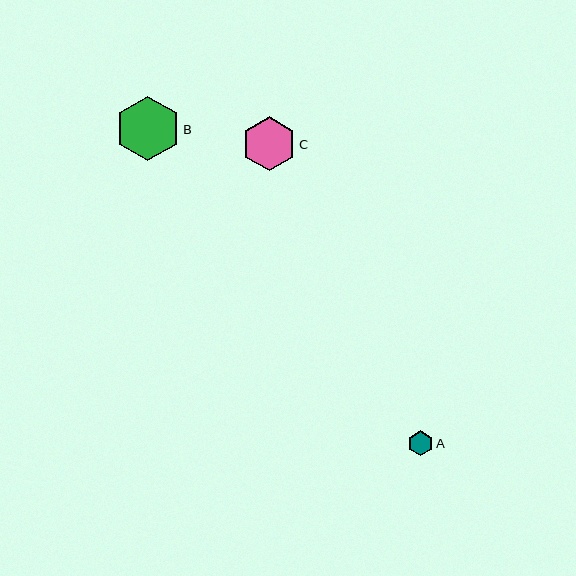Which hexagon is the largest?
Hexagon B is the largest with a size of approximately 65 pixels.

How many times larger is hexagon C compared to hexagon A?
Hexagon C is approximately 2.1 times the size of hexagon A.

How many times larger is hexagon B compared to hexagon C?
Hexagon B is approximately 1.2 times the size of hexagon C.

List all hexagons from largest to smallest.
From largest to smallest: B, C, A.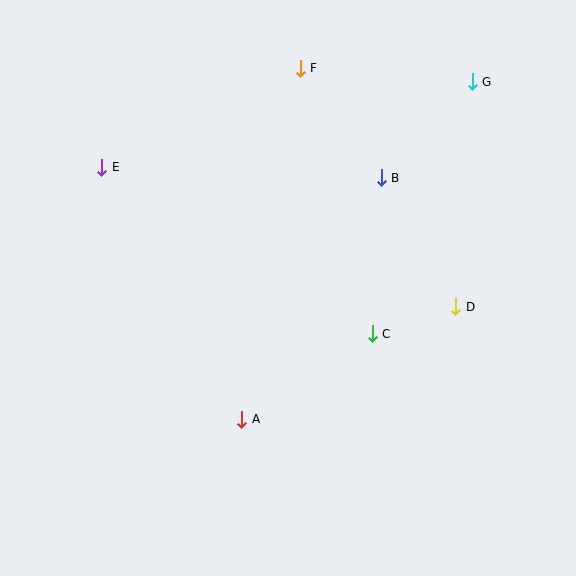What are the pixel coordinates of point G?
Point G is at (472, 82).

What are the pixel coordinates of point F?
Point F is at (300, 68).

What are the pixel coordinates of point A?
Point A is at (242, 419).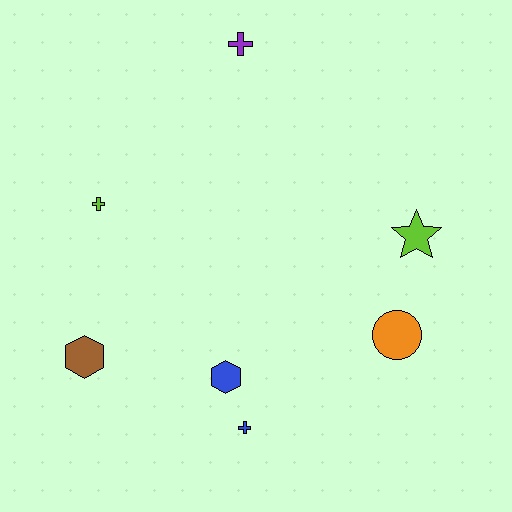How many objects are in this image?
There are 7 objects.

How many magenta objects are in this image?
There are no magenta objects.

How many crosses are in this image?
There are 3 crosses.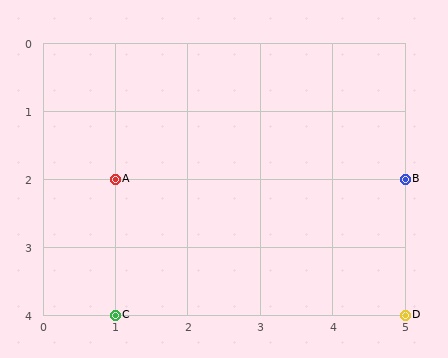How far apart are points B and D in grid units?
Points B and D are 2 rows apart.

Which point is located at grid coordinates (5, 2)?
Point B is at (5, 2).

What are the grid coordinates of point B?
Point B is at grid coordinates (5, 2).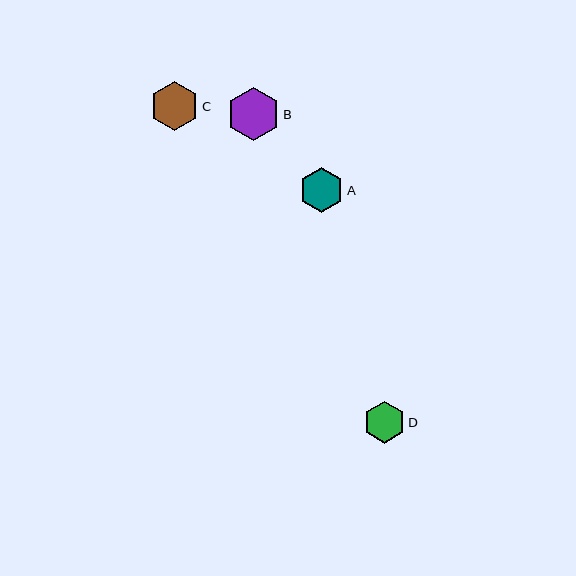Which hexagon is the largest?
Hexagon B is the largest with a size of approximately 54 pixels.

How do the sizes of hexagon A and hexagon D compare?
Hexagon A and hexagon D are approximately the same size.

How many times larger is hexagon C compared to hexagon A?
Hexagon C is approximately 1.1 times the size of hexagon A.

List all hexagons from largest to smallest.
From largest to smallest: B, C, A, D.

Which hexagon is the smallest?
Hexagon D is the smallest with a size of approximately 42 pixels.